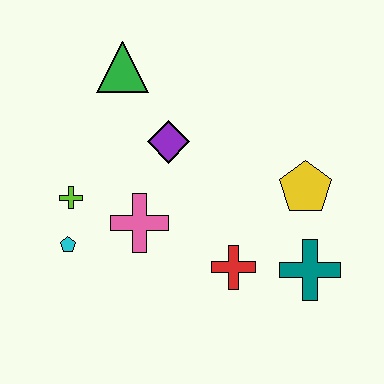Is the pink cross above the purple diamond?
No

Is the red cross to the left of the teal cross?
Yes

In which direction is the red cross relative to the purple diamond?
The red cross is below the purple diamond.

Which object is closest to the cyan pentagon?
The lime cross is closest to the cyan pentagon.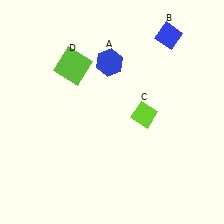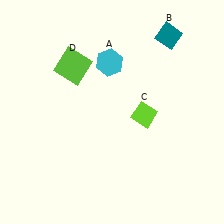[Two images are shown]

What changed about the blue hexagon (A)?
In Image 1, A is blue. In Image 2, it changed to cyan.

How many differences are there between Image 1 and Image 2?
There are 2 differences between the two images.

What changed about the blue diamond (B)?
In Image 1, B is blue. In Image 2, it changed to teal.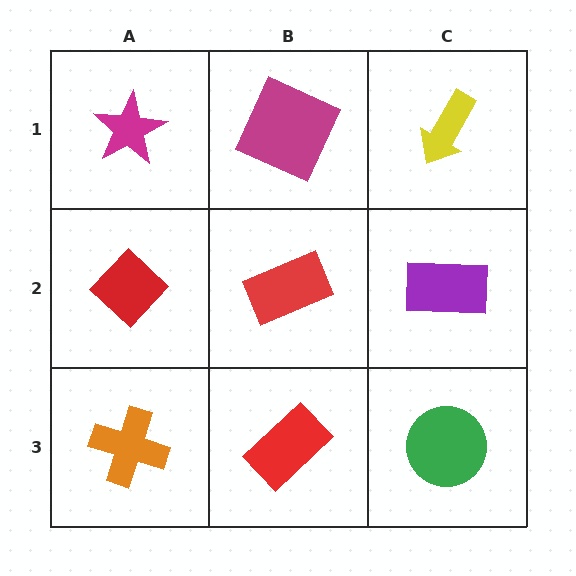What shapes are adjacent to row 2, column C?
A yellow arrow (row 1, column C), a green circle (row 3, column C), a red rectangle (row 2, column B).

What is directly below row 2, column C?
A green circle.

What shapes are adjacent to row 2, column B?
A magenta square (row 1, column B), a red rectangle (row 3, column B), a red diamond (row 2, column A), a purple rectangle (row 2, column C).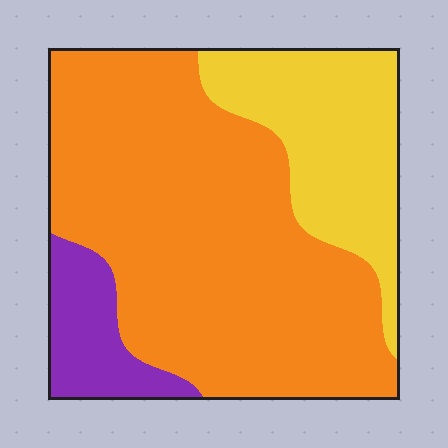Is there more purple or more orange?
Orange.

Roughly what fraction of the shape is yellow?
Yellow takes up about one quarter (1/4) of the shape.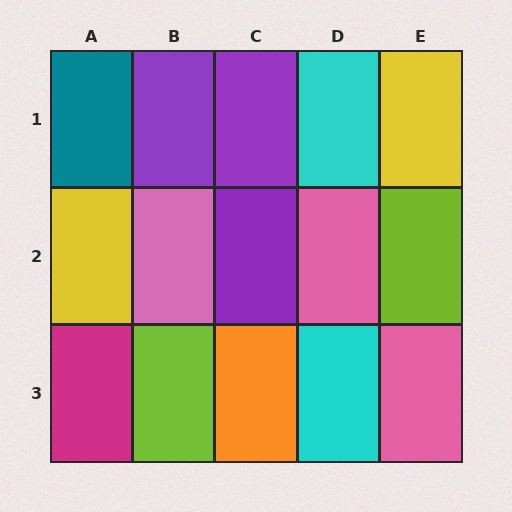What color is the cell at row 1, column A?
Teal.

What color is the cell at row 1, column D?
Cyan.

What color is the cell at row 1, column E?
Yellow.